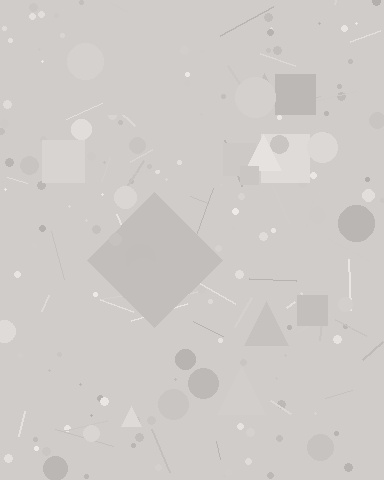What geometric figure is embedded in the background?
A diamond is embedded in the background.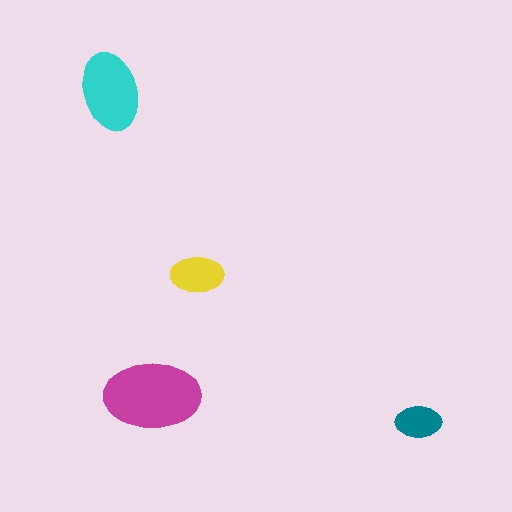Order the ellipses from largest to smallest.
the magenta one, the cyan one, the yellow one, the teal one.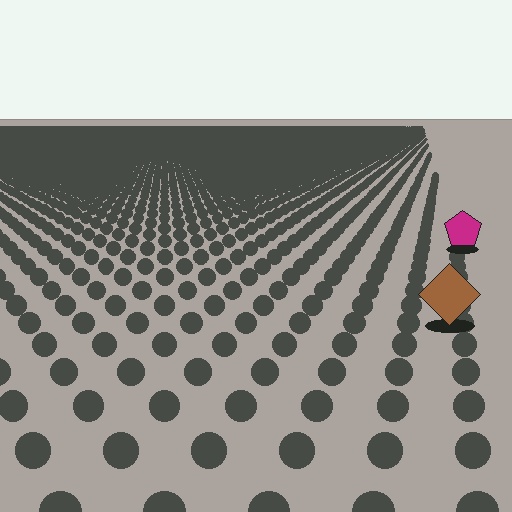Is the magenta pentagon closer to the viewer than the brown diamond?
No. The brown diamond is closer — you can tell from the texture gradient: the ground texture is coarser near it.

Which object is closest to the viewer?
The brown diamond is closest. The texture marks near it are larger and more spread out.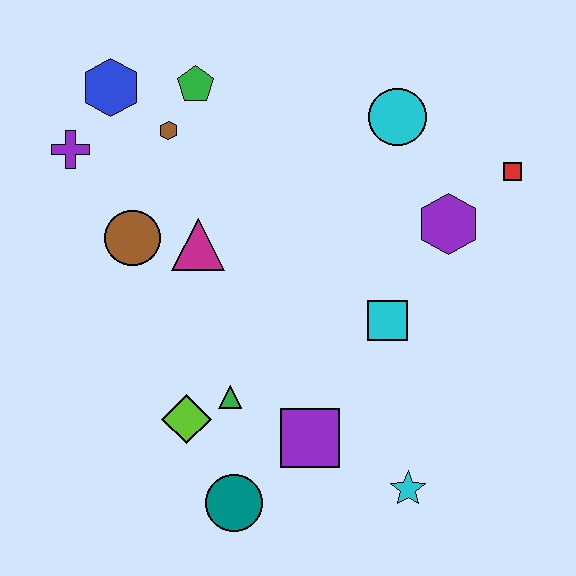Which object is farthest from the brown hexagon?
The cyan star is farthest from the brown hexagon.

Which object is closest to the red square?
The purple hexagon is closest to the red square.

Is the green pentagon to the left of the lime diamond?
No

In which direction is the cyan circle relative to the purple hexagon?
The cyan circle is above the purple hexagon.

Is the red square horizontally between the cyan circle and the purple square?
No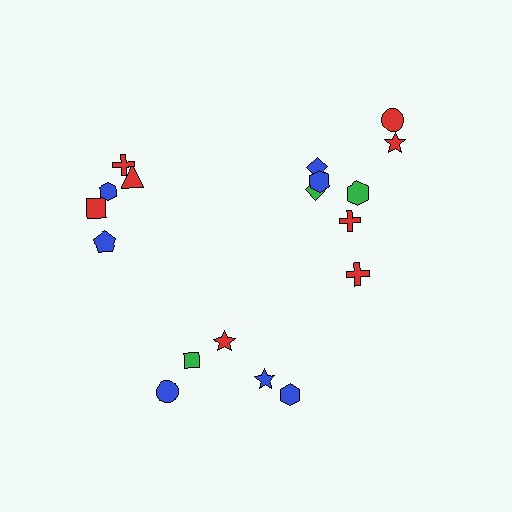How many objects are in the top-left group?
There are 5 objects.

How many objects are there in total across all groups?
There are 18 objects.